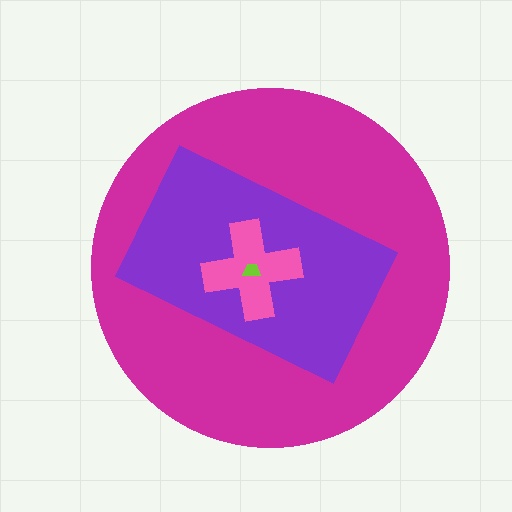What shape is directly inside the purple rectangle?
The pink cross.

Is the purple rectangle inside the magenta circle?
Yes.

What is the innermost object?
The lime trapezoid.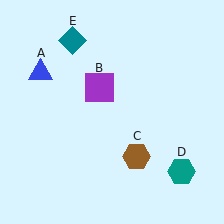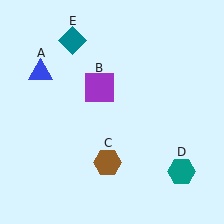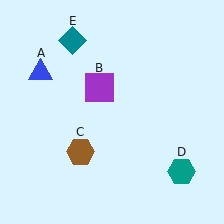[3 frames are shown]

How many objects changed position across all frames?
1 object changed position: brown hexagon (object C).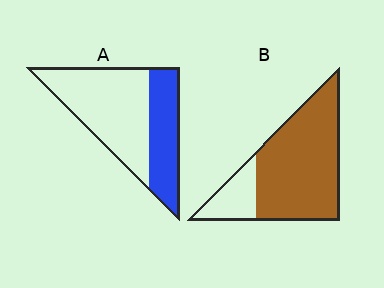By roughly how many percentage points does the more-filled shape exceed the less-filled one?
By roughly 45 percentage points (B over A).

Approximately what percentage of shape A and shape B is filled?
A is approximately 35% and B is approximately 80%.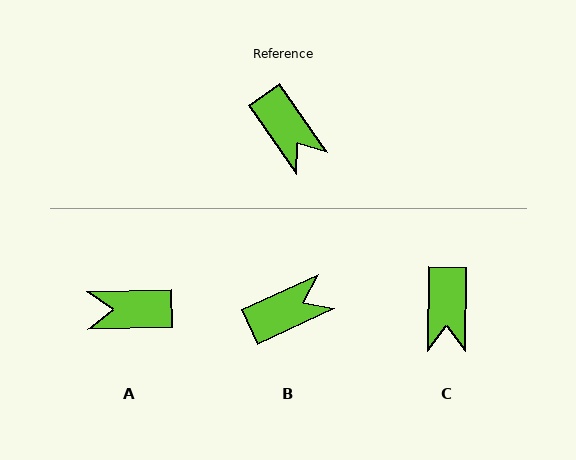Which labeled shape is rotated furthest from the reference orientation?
A, about 124 degrees away.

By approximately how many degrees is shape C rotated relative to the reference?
Approximately 36 degrees clockwise.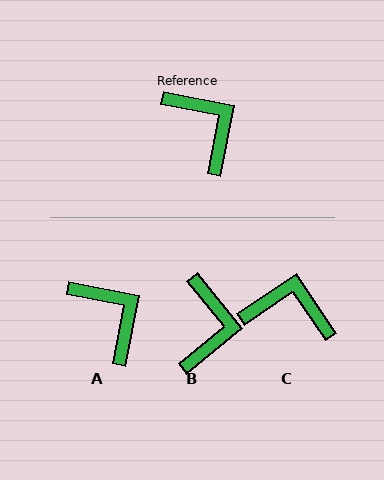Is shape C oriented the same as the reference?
No, it is off by about 45 degrees.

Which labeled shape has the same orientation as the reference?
A.